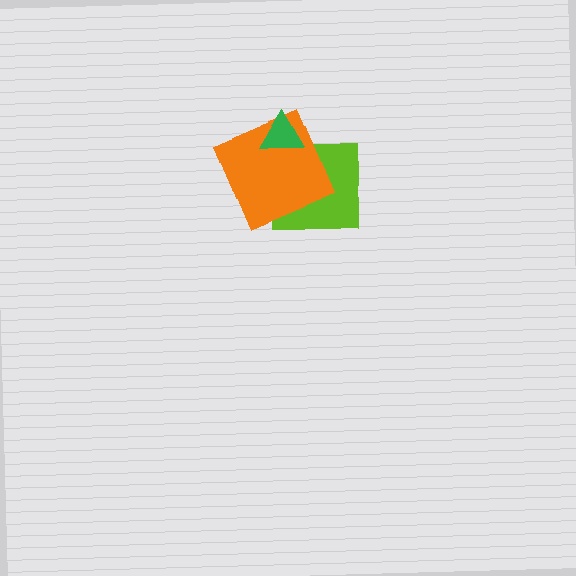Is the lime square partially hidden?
Yes, it is partially covered by another shape.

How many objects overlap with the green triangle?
2 objects overlap with the green triangle.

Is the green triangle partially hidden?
No, no other shape covers it.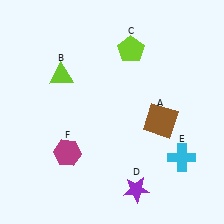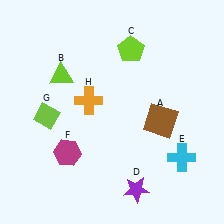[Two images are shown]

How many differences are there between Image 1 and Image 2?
There are 2 differences between the two images.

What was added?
A lime diamond (G), an orange cross (H) were added in Image 2.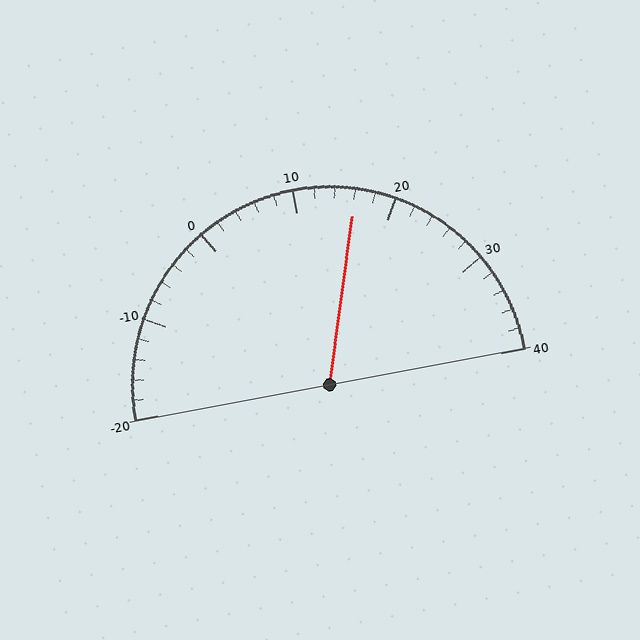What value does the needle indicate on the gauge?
The needle indicates approximately 16.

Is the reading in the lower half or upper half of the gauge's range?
The reading is in the upper half of the range (-20 to 40).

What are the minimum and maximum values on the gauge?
The gauge ranges from -20 to 40.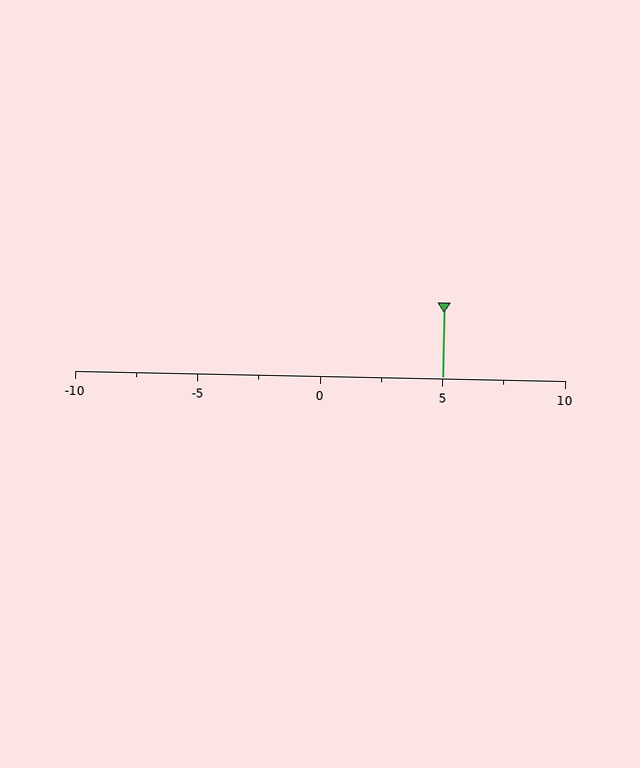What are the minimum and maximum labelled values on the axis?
The axis runs from -10 to 10.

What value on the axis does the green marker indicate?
The marker indicates approximately 5.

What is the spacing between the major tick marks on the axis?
The major ticks are spaced 5 apart.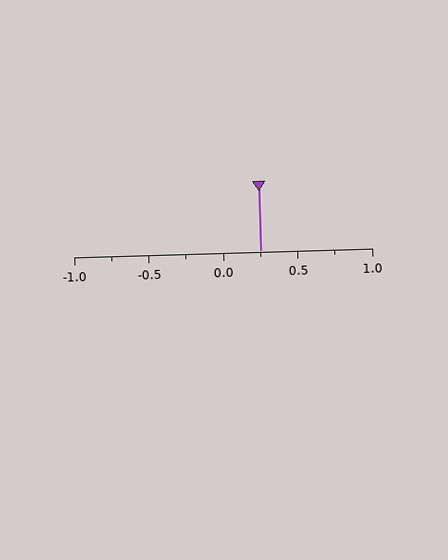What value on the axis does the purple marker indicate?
The marker indicates approximately 0.25.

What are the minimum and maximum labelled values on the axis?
The axis runs from -1.0 to 1.0.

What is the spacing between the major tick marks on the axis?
The major ticks are spaced 0.5 apart.